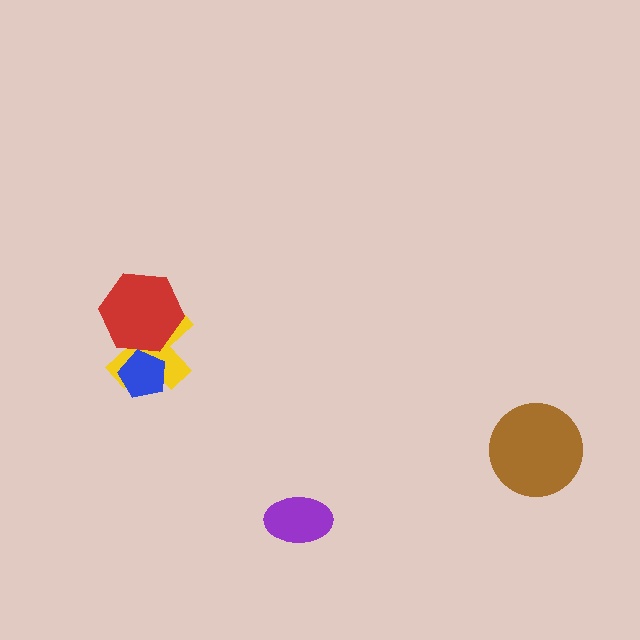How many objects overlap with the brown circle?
0 objects overlap with the brown circle.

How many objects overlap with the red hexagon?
1 object overlaps with the red hexagon.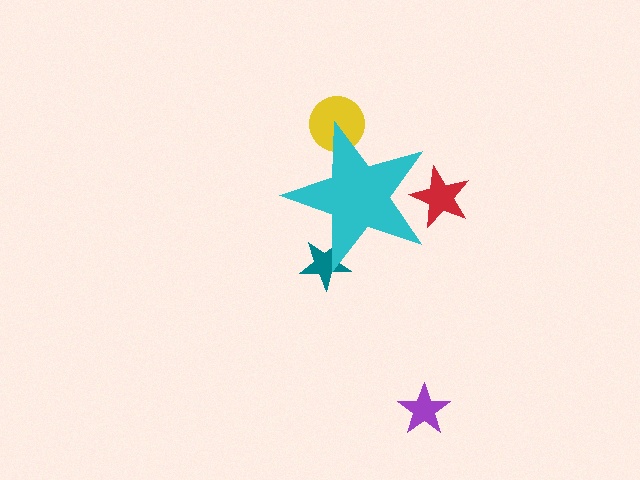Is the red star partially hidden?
Yes, the red star is partially hidden behind the cyan star.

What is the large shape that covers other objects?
A cyan star.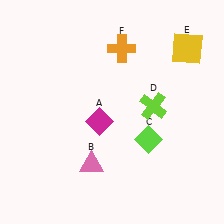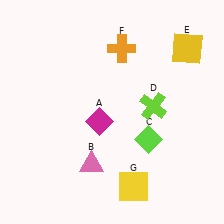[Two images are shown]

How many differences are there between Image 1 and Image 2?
There is 1 difference between the two images.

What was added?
A yellow square (G) was added in Image 2.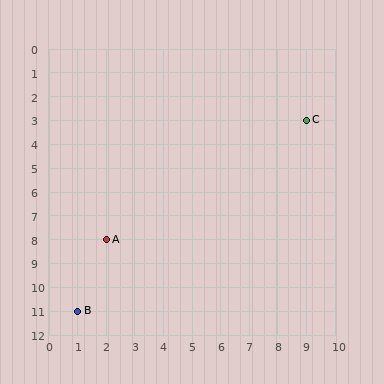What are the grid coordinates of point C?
Point C is at grid coordinates (9, 3).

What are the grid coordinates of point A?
Point A is at grid coordinates (2, 8).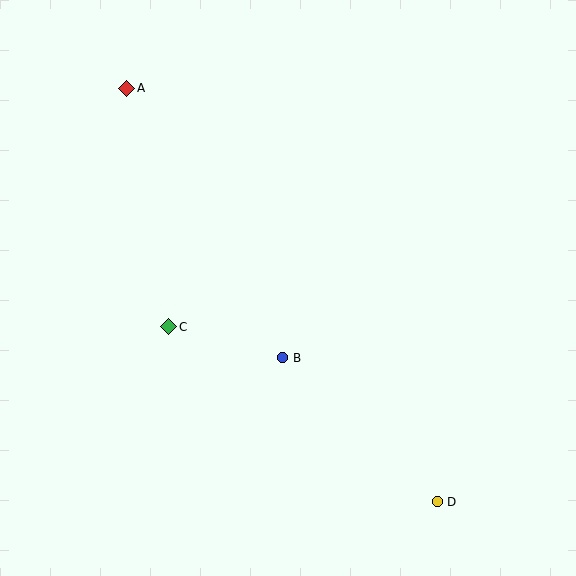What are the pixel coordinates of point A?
Point A is at (127, 88).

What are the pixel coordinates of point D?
Point D is at (437, 502).